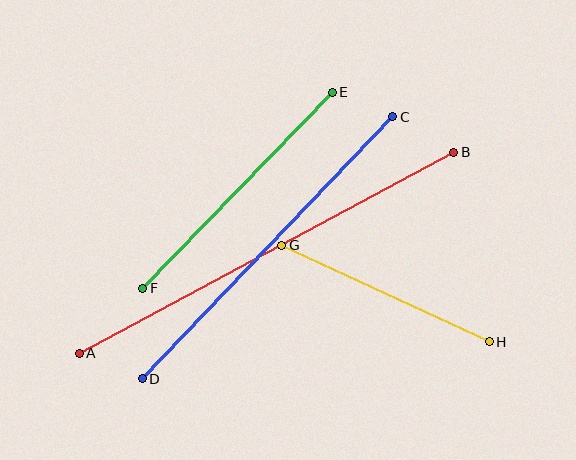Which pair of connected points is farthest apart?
Points A and B are farthest apart.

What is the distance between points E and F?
The distance is approximately 273 pixels.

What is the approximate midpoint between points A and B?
The midpoint is at approximately (267, 253) pixels.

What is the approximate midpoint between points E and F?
The midpoint is at approximately (237, 190) pixels.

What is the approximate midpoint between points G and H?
The midpoint is at approximately (386, 293) pixels.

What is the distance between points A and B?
The distance is approximately 425 pixels.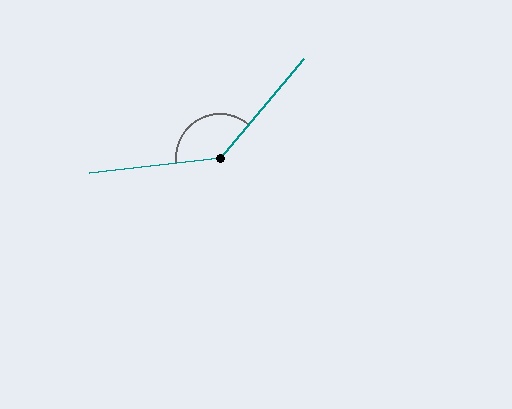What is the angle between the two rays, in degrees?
Approximately 136 degrees.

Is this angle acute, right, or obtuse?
It is obtuse.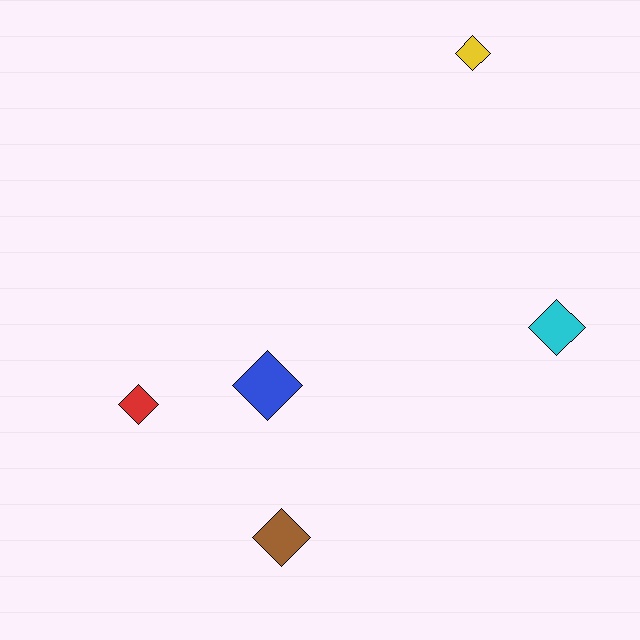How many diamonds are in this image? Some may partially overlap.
There are 5 diamonds.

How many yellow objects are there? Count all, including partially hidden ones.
There is 1 yellow object.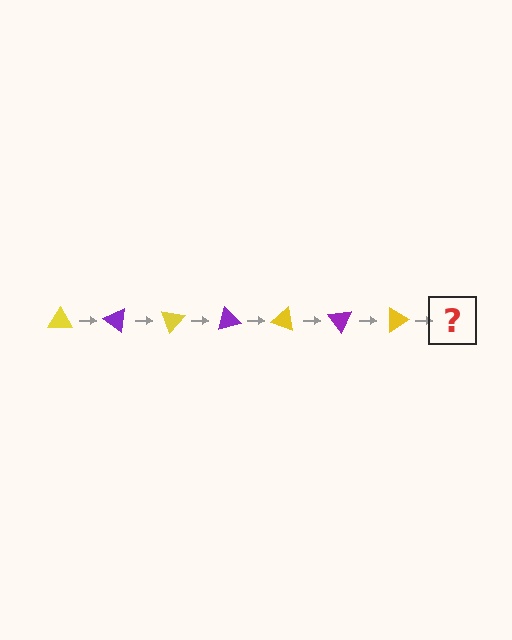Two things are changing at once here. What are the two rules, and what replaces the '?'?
The two rules are that it rotates 35 degrees each step and the color cycles through yellow and purple. The '?' should be a purple triangle, rotated 245 degrees from the start.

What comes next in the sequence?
The next element should be a purple triangle, rotated 245 degrees from the start.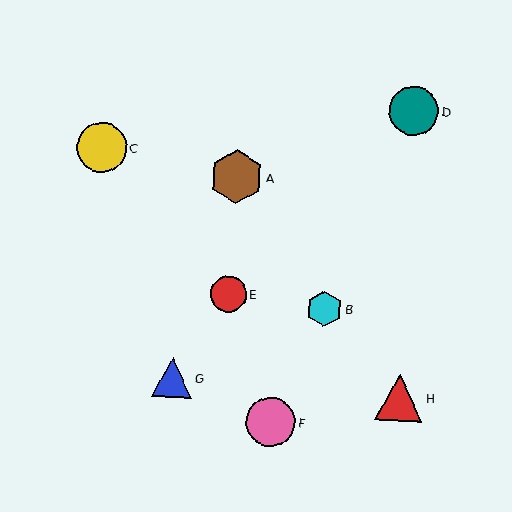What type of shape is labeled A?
Shape A is a brown hexagon.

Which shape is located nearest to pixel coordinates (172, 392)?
The blue triangle (labeled G) at (172, 378) is nearest to that location.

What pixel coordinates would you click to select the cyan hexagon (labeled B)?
Click at (324, 309) to select the cyan hexagon B.